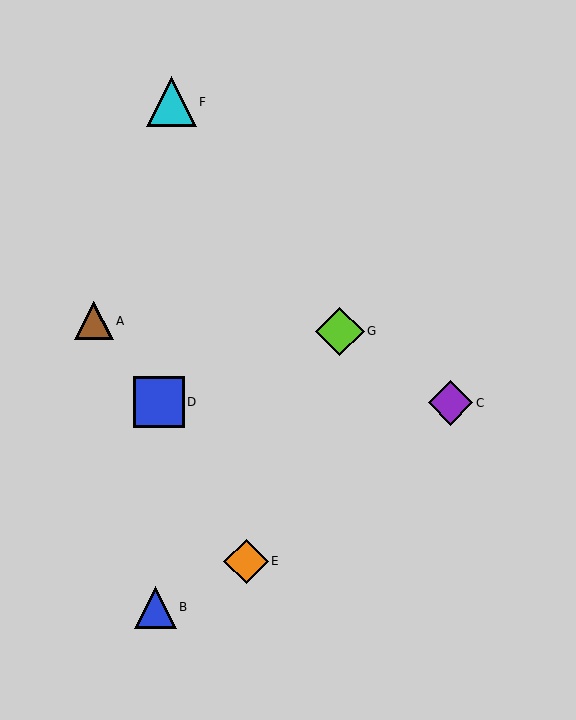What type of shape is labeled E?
Shape E is an orange diamond.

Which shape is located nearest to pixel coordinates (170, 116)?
The cyan triangle (labeled F) at (172, 102) is nearest to that location.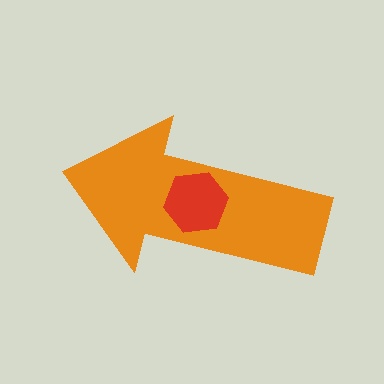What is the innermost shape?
The red hexagon.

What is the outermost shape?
The orange arrow.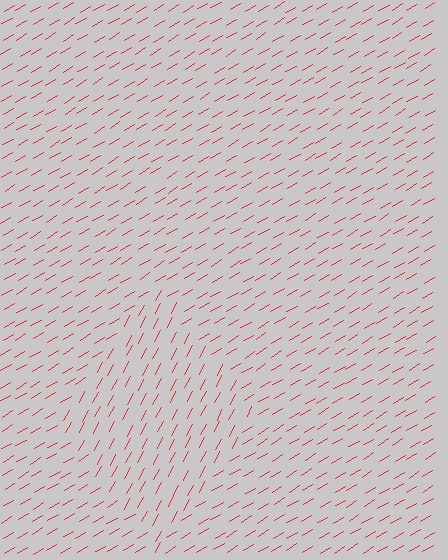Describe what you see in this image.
The image is filled with small red line segments. A diamond region in the image has lines oriented differently from the surrounding lines, creating a visible texture boundary.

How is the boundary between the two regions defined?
The boundary is defined purely by a change in line orientation (approximately 31 degrees difference). All lines are the same color and thickness.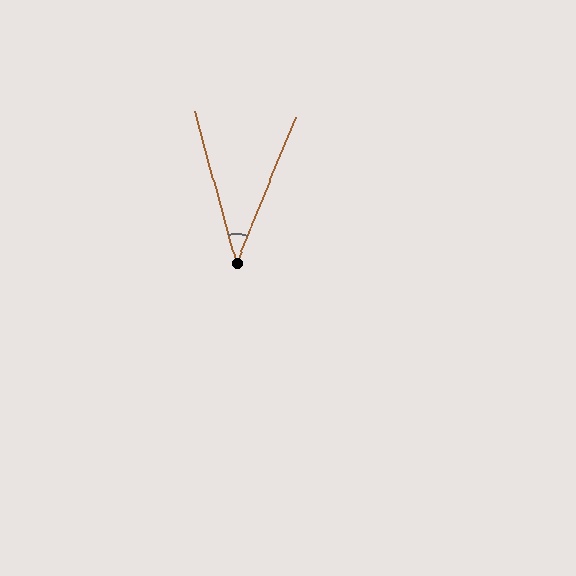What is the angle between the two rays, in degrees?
Approximately 37 degrees.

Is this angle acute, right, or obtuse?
It is acute.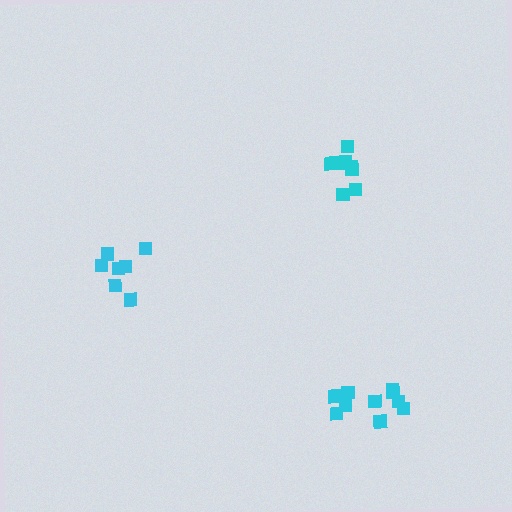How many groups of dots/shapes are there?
There are 3 groups.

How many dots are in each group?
Group 1: 10 dots, Group 2: 9 dots, Group 3: 7 dots (26 total).